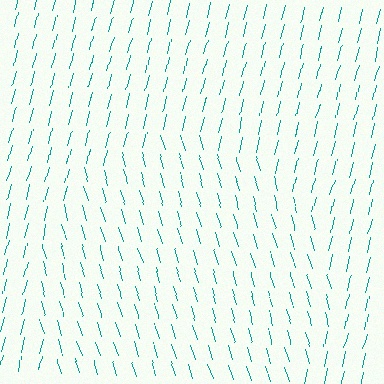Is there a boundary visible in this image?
Yes, there is a texture boundary formed by a change in line orientation.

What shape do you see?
I see a circle.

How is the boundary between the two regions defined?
The boundary is defined purely by a change in line orientation (approximately 31 degrees difference). All lines are the same color and thickness.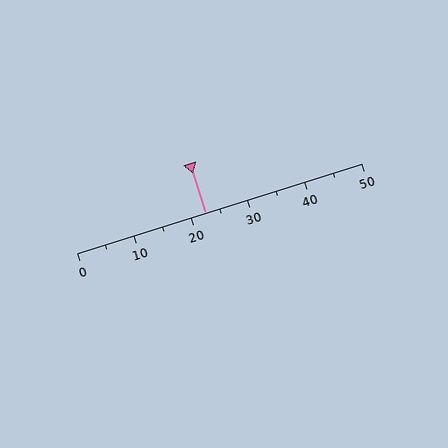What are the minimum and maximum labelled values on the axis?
The axis runs from 0 to 50.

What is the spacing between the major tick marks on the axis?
The major ticks are spaced 10 apart.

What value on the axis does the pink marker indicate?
The marker indicates approximately 22.5.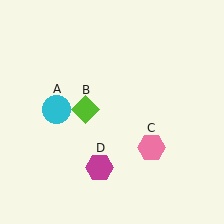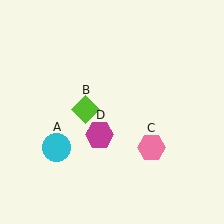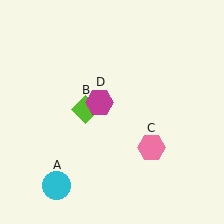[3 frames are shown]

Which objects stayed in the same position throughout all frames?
Lime diamond (object B) and pink hexagon (object C) remained stationary.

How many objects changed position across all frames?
2 objects changed position: cyan circle (object A), magenta hexagon (object D).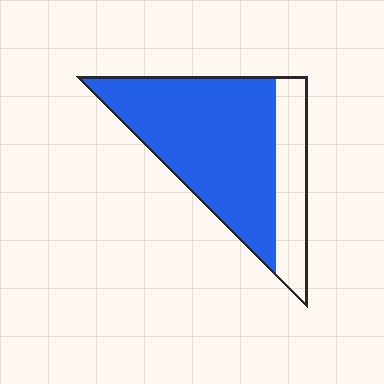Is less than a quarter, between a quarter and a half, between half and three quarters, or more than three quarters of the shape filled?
Between half and three quarters.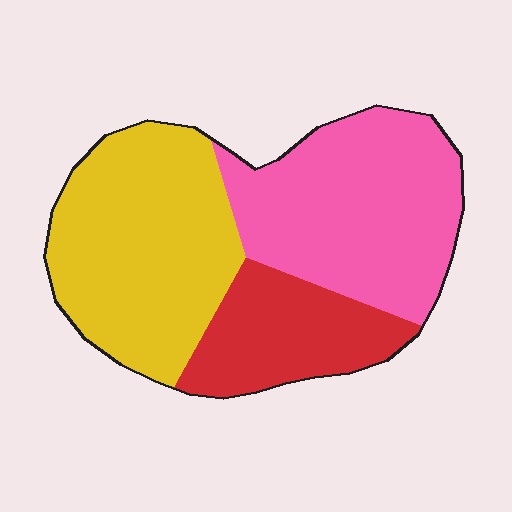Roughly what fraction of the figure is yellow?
Yellow covers roughly 40% of the figure.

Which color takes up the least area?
Red, at roughly 20%.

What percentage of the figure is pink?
Pink takes up about two fifths (2/5) of the figure.